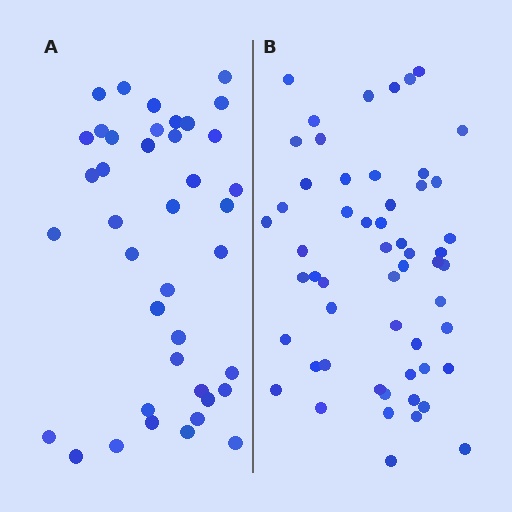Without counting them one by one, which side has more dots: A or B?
Region B (the right region) has more dots.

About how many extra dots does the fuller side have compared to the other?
Region B has approximately 15 more dots than region A.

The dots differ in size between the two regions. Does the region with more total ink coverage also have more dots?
No. Region A has more total ink coverage because its dots are larger, but region B actually contains more individual dots. Total area can be misleading — the number of items is what matters here.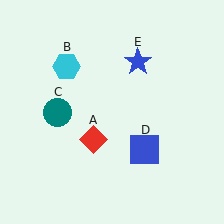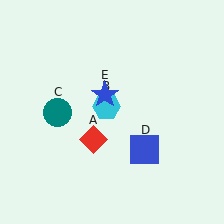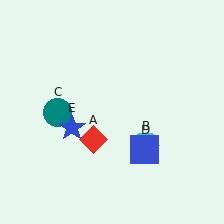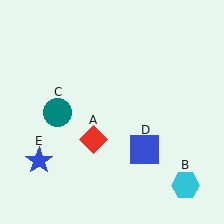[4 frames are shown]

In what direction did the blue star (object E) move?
The blue star (object E) moved down and to the left.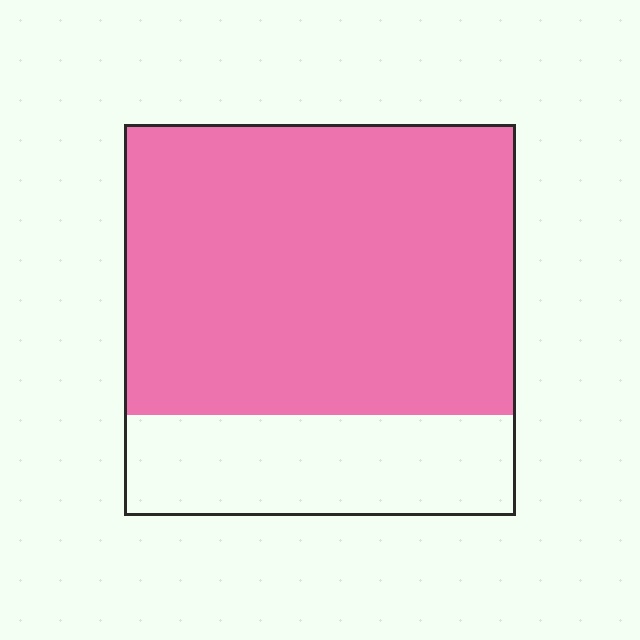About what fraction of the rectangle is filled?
About three quarters (3/4).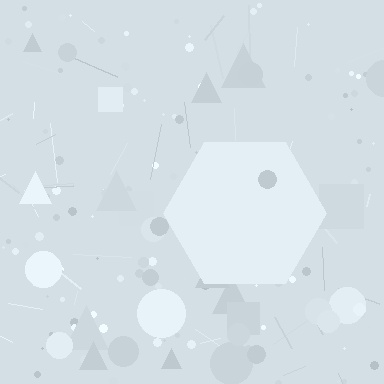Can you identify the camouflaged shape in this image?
The camouflaged shape is a hexagon.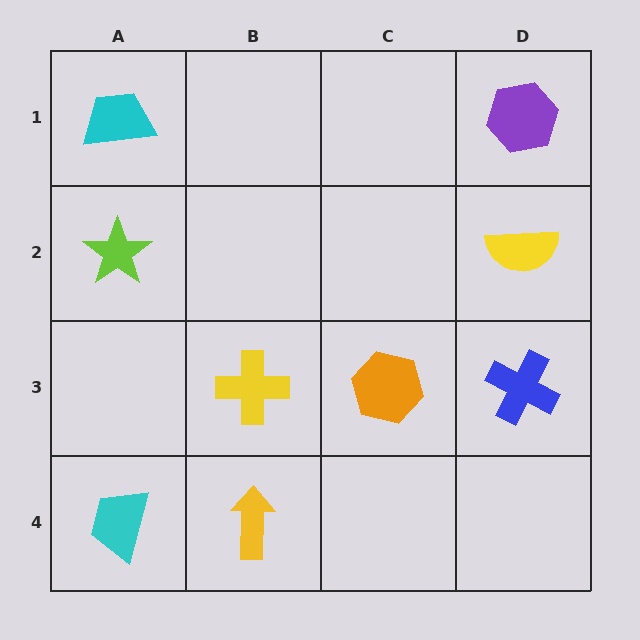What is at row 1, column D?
A purple hexagon.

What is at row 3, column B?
A yellow cross.